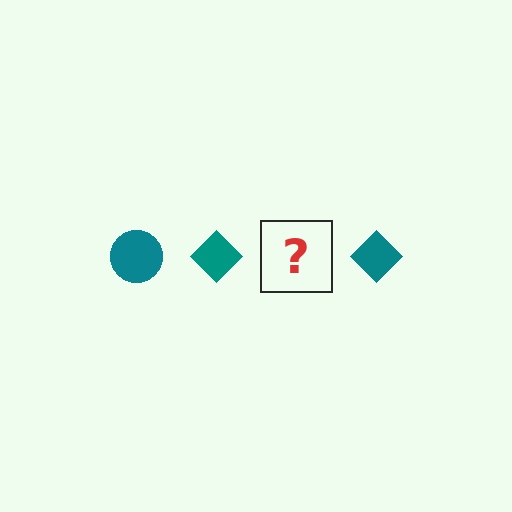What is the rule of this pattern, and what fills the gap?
The rule is that the pattern cycles through circle, diamond shapes in teal. The gap should be filled with a teal circle.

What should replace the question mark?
The question mark should be replaced with a teal circle.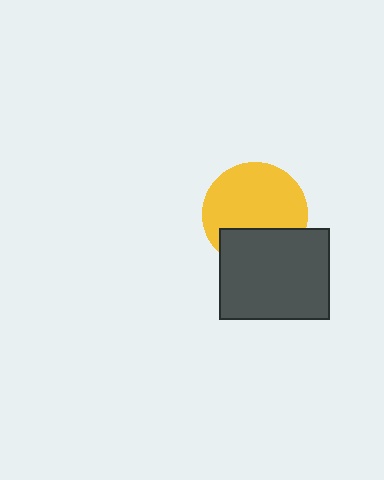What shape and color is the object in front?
The object in front is a dark gray rectangle.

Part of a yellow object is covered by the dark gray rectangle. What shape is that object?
It is a circle.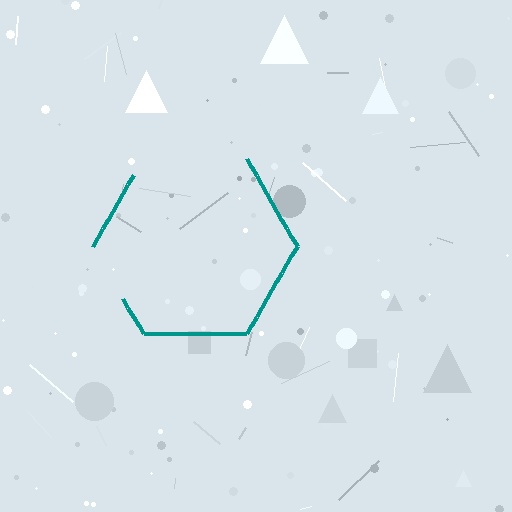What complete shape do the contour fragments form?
The contour fragments form a hexagon.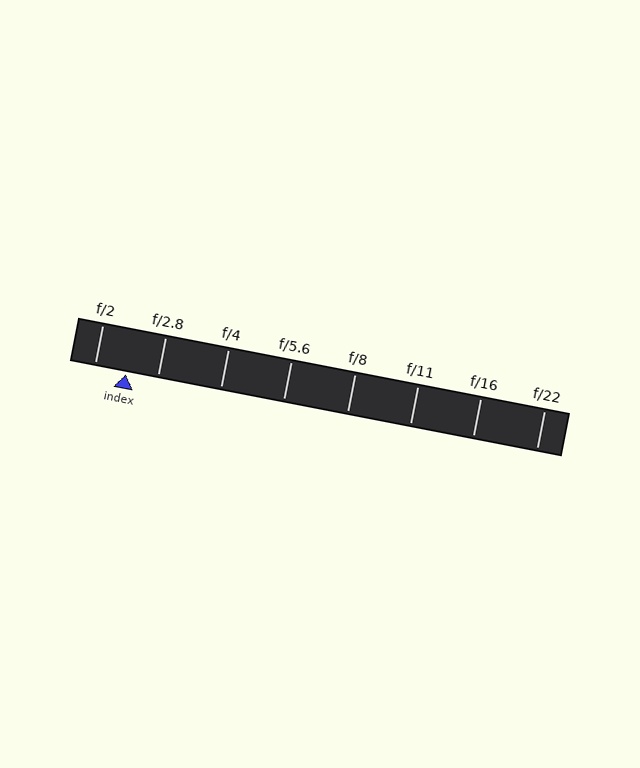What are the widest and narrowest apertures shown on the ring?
The widest aperture shown is f/2 and the narrowest is f/22.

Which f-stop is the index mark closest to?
The index mark is closest to f/2.8.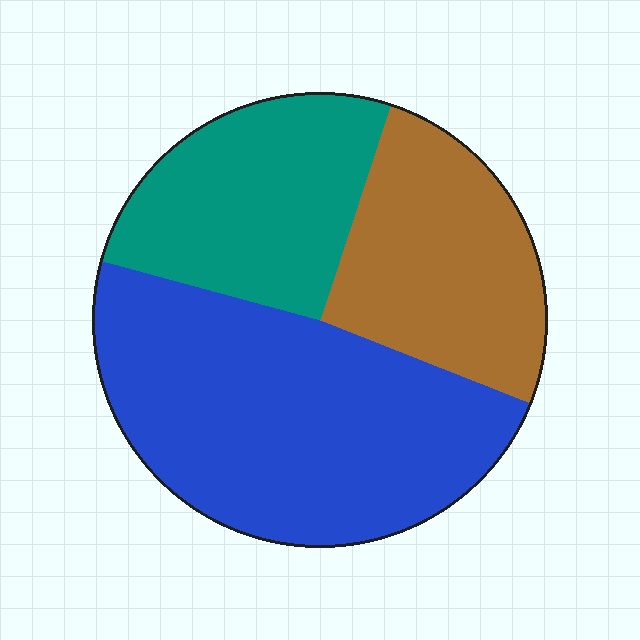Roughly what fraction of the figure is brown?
Brown covers around 25% of the figure.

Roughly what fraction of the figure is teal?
Teal covers around 25% of the figure.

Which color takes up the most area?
Blue, at roughly 50%.